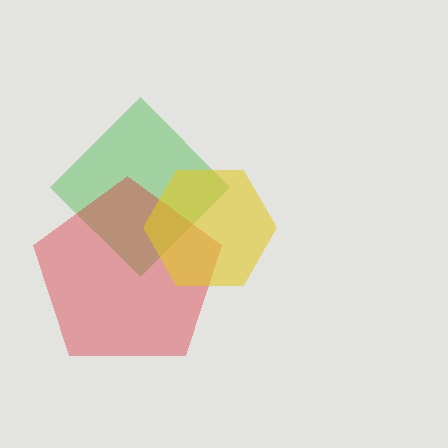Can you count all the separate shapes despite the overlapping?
Yes, there are 3 separate shapes.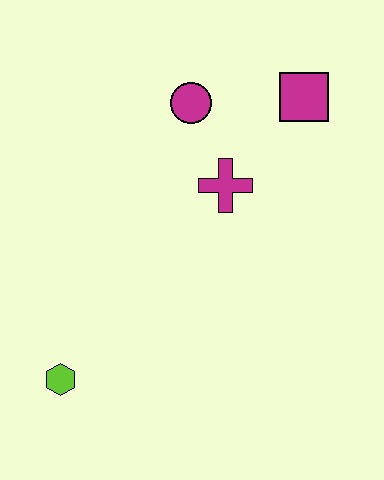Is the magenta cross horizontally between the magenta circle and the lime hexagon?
No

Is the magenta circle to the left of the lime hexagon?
No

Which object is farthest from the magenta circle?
The lime hexagon is farthest from the magenta circle.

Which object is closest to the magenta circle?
The magenta cross is closest to the magenta circle.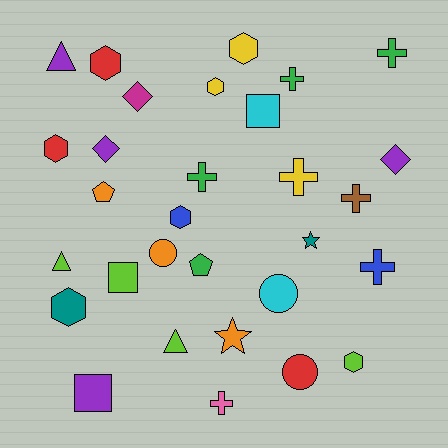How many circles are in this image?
There are 3 circles.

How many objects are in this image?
There are 30 objects.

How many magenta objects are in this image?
There is 1 magenta object.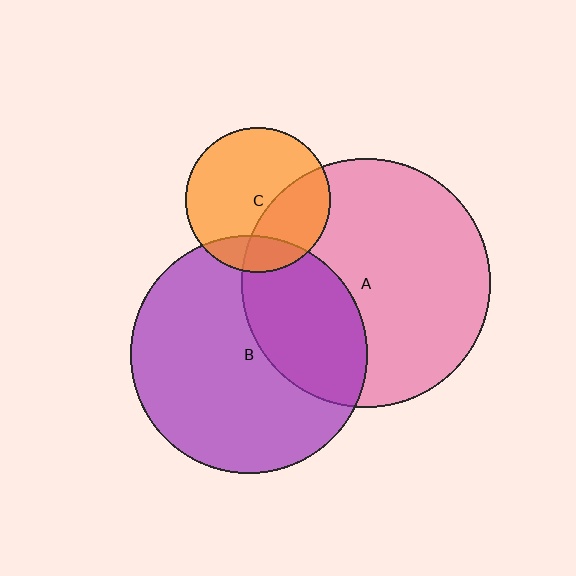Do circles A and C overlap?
Yes.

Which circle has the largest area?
Circle A (pink).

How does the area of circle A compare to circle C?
Approximately 3.0 times.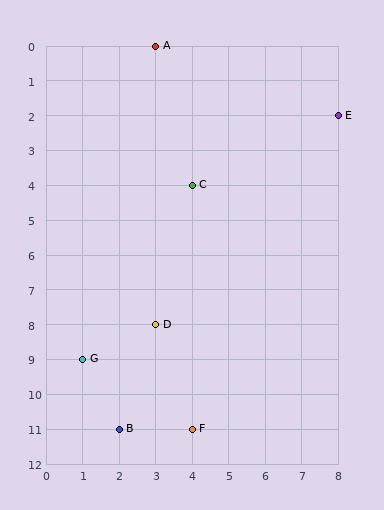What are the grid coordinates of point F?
Point F is at grid coordinates (4, 11).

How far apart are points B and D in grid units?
Points B and D are 1 column and 3 rows apart (about 3.2 grid units diagonally).